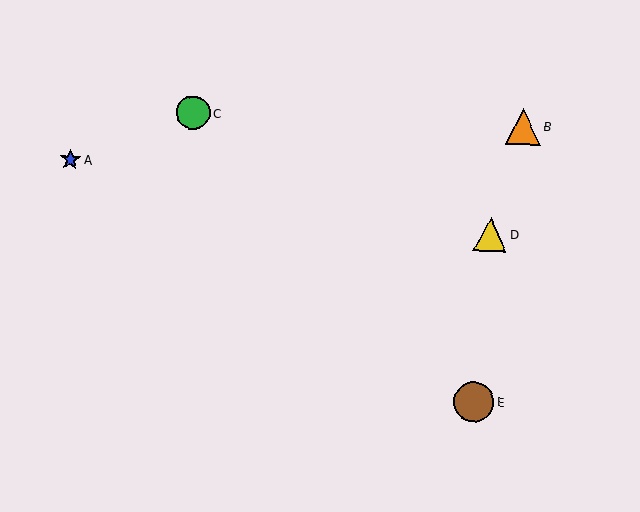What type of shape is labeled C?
Shape C is a green circle.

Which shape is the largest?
The brown circle (labeled E) is the largest.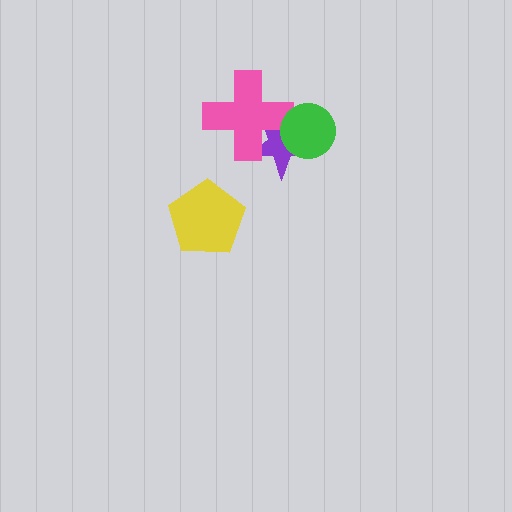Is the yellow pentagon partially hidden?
No, no other shape covers it.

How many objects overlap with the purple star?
2 objects overlap with the purple star.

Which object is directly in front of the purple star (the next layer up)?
The pink cross is directly in front of the purple star.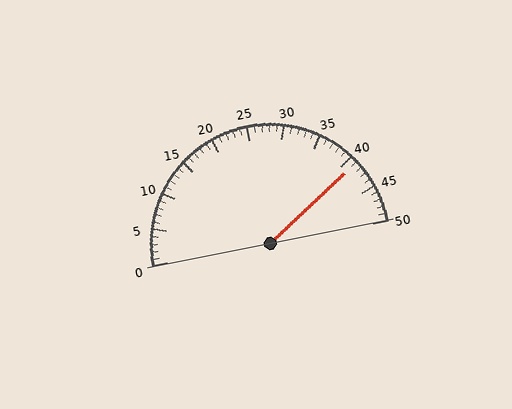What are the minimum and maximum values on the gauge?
The gauge ranges from 0 to 50.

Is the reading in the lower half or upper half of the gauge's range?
The reading is in the upper half of the range (0 to 50).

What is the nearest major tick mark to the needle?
The nearest major tick mark is 40.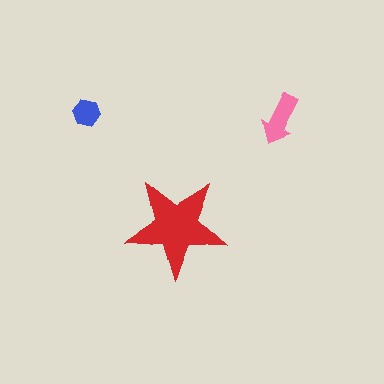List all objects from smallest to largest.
The blue hexagon, the pink arrow, the red star.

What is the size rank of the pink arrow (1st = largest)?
2nd.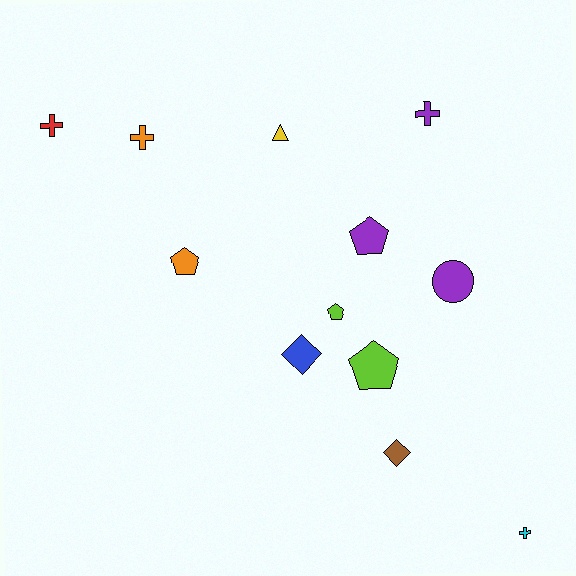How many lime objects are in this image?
There are 2 lime objects.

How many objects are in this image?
There are 12 objects.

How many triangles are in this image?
There is 1 triangle.